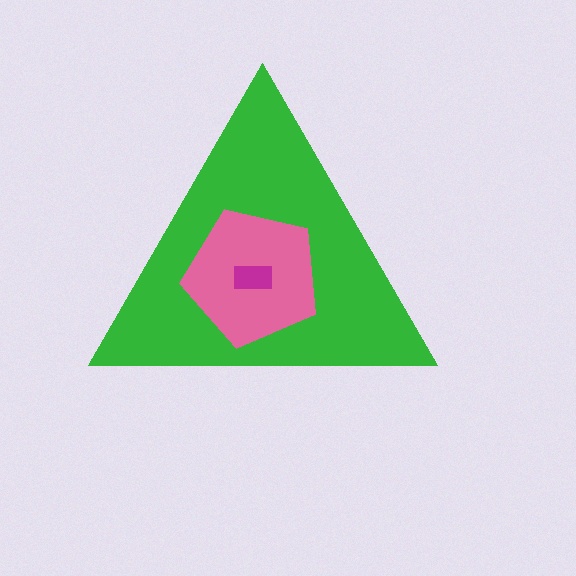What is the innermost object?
The magenta rectangle.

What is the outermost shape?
The green triangle.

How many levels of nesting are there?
3.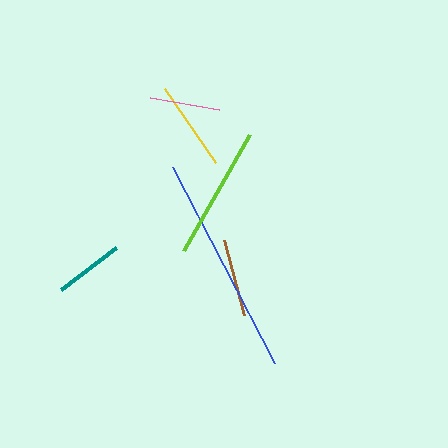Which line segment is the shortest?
The teal line is the shortest at approximately 69 pixels.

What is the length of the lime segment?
The lime segment is approximately 133 pixels long.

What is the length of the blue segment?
The blue segment is approximately 220 pixels long.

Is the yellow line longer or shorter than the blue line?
The blue line is longer than the yellow line.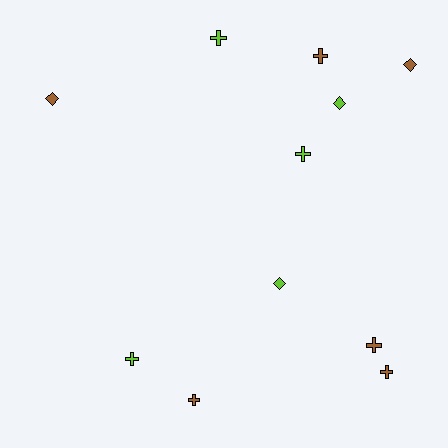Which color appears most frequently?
Brown, with 6 objects.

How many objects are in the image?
There are 11 objects.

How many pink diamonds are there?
There are no pink diamonds.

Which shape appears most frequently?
Cross, with 7 objects.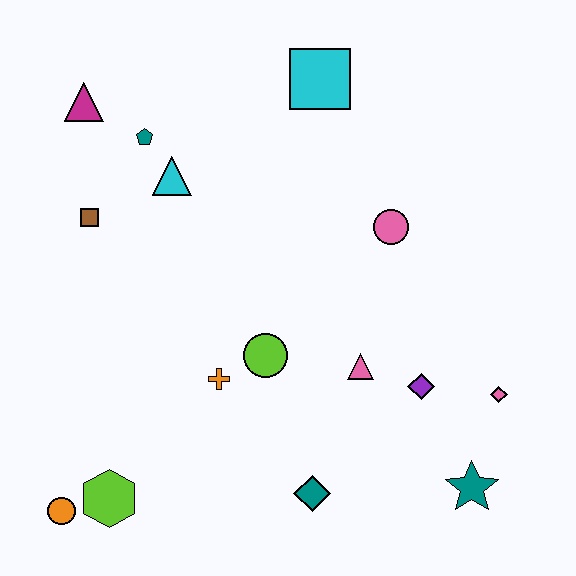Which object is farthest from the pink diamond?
The magenta triangle is farthest from the pink diamond.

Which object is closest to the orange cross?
The lime circle is closest to the orange cross.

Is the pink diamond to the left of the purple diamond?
No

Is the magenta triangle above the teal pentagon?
Yes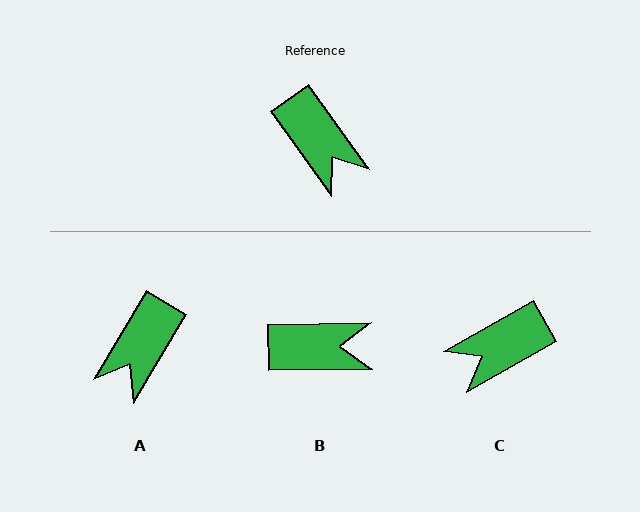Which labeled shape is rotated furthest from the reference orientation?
C, about 96 degrees away.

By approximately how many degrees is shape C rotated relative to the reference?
Approximately 96 degrees clockwise.